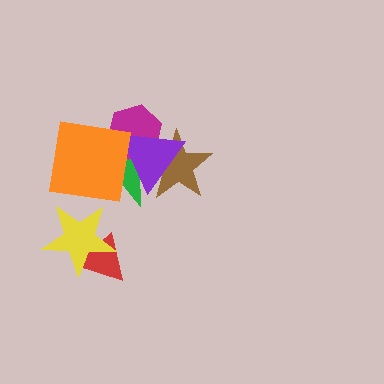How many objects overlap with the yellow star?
2 objects overlap with the yellow star.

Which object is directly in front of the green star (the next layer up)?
The magenta hexagon is directly in front of the green star.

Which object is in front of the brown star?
The purple triangle is in front of the brown star.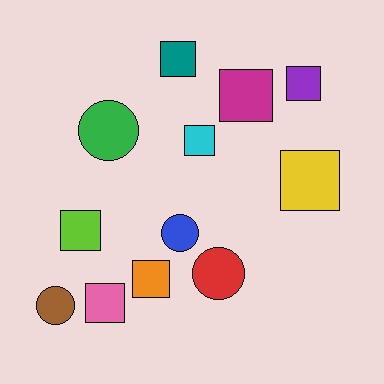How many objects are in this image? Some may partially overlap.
There are 12 objects.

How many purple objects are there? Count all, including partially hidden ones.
There is 1 purple object.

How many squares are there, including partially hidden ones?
There are 8 squares.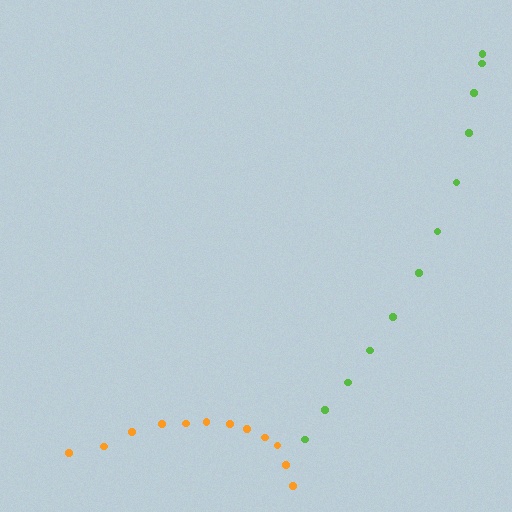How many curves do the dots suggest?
There are 2 distinct paths.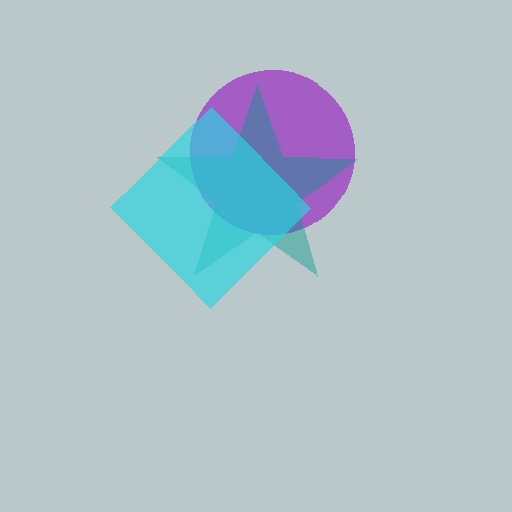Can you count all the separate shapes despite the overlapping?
Yes, there are 3 separate shapes.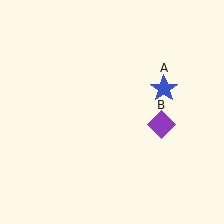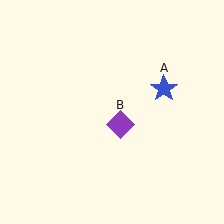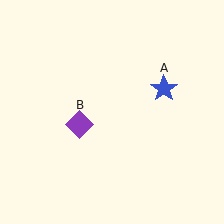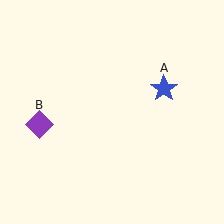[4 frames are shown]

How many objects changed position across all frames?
1 object changed position: purple diamond (object B).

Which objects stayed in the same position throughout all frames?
Blue star (object A) remained stationary.